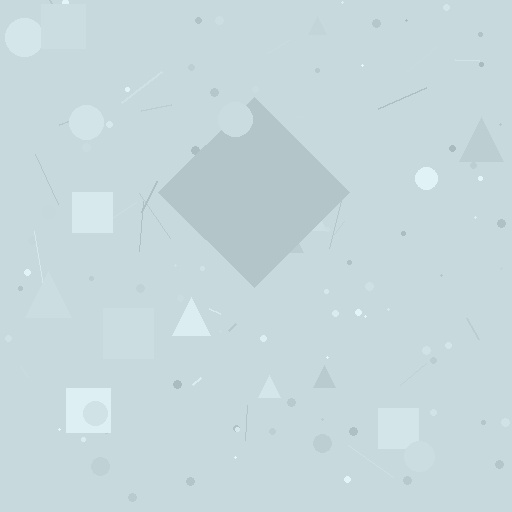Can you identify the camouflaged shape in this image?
The camouflaged shape is a diamond.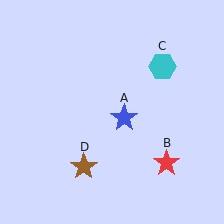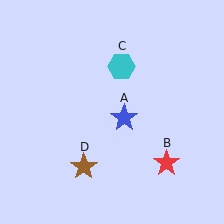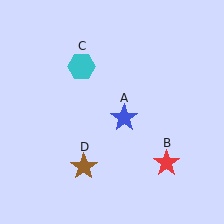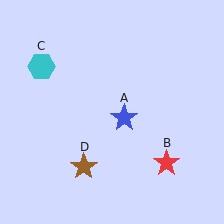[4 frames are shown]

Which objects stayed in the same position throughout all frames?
Blue star (object A) and red star (object B) and brown star (object D) remained stationary.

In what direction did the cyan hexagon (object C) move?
The cyan hexagon (object C) moved left.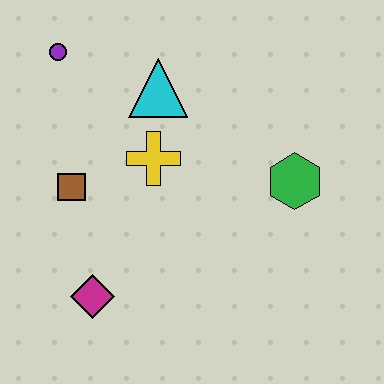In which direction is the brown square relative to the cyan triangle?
The brown square is below the cyan triangle.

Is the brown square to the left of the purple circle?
No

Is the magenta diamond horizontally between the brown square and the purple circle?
No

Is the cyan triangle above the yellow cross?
Yes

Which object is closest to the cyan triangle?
The yellow cross is closest to the cyan triangle.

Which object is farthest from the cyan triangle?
The magenta diamond is farthest from the cyan triangle.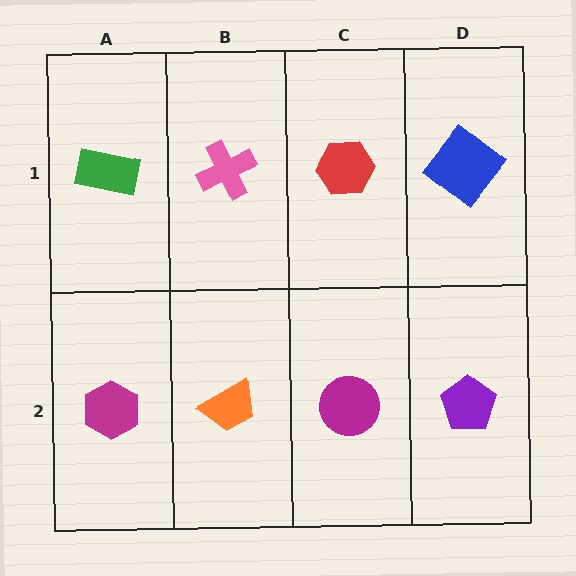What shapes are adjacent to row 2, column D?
A blue diamond (row 1, column D), a magenta circle (row 2, column C).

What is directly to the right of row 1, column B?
A red hexagon.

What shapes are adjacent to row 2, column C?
A red hexagon (row 1, column C), an orange trapezoid (row 2, column B), a purple pentagon (row 2, column D).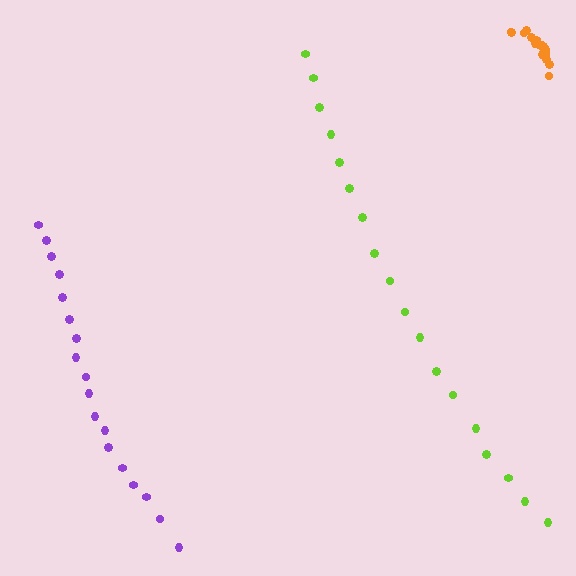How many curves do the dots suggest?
There are 3 distinct paths.